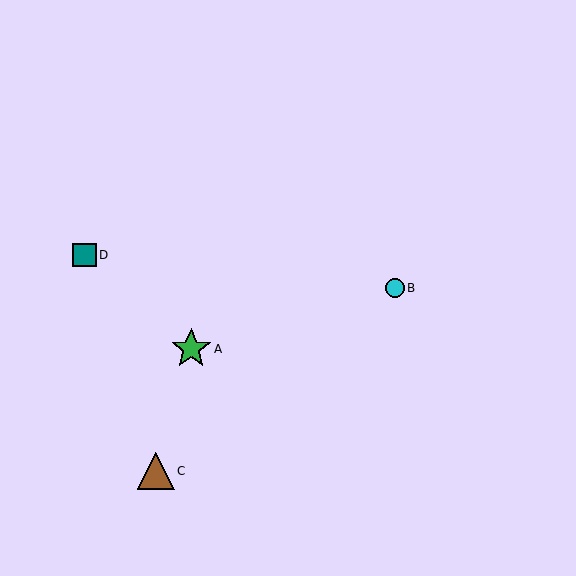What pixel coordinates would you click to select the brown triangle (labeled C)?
Click at (156, 471) to select the brown triangle C.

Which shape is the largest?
The green star (labeled A) is the largest.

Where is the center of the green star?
The center of the green star is at (191, 349).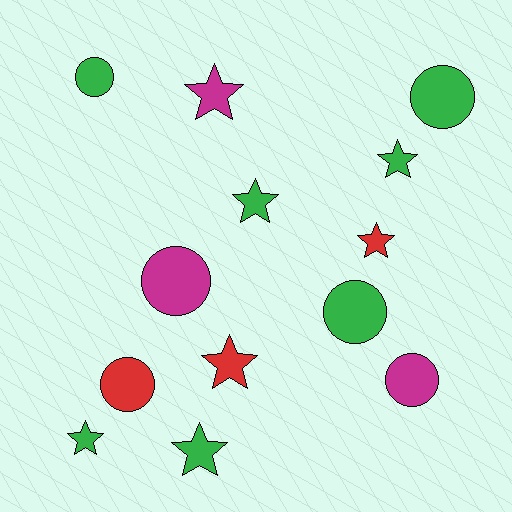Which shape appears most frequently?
Star, with 7 objects.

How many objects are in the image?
There are 13 objects.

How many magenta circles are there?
There are 2 magenta circles.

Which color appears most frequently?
Green, with 7 objects.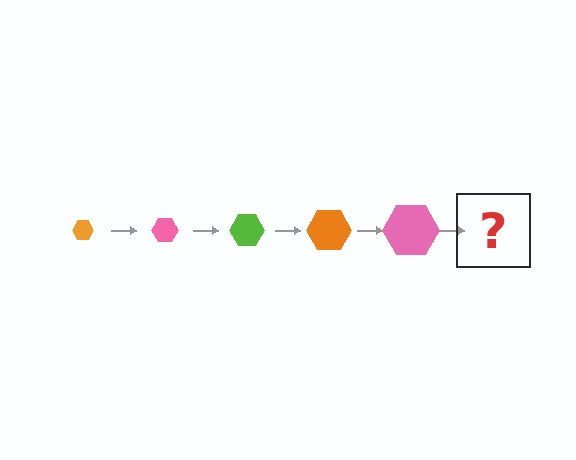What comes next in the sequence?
The next element should be a lime hexagon, larger than the previous one.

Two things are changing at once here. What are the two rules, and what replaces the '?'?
The two rules are that the hexagon grows larger each step and the color cycles through orange, pink, and lime. The '?' should be a lime hexagon, larger than the previous one.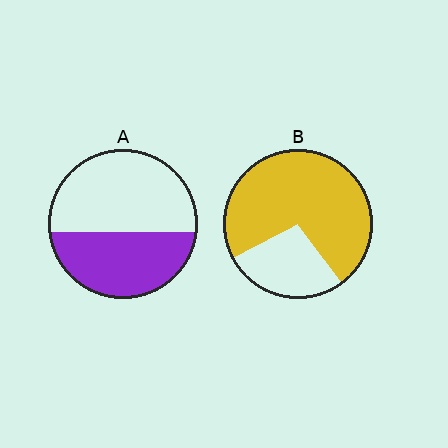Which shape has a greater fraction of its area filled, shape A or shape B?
Shape B.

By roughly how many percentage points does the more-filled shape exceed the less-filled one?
By roughly 30 percentage points (B over A).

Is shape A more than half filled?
No.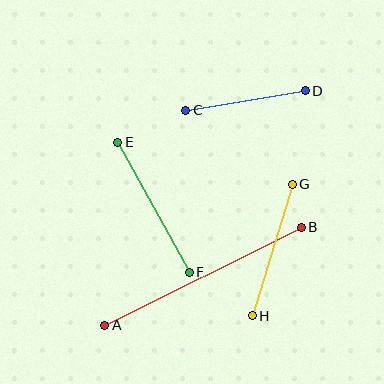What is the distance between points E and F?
The distance is approximately 148 pixels.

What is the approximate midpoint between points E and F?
The midpoint is at approximately (153, 207) pixels.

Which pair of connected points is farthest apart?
Points A and B are farthest apart.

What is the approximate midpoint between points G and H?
The midpoint is at approximately (272, 250) pixels.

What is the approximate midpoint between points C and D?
The midpoint is at approximately (246, 100) pixels.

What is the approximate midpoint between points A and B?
The midpoint is at approximately (203, 276) pixels.